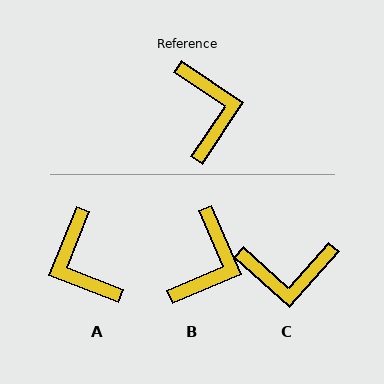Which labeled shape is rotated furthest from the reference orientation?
A, about 167 degrees away.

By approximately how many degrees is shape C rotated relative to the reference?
Approximately 98 degrees clockwise.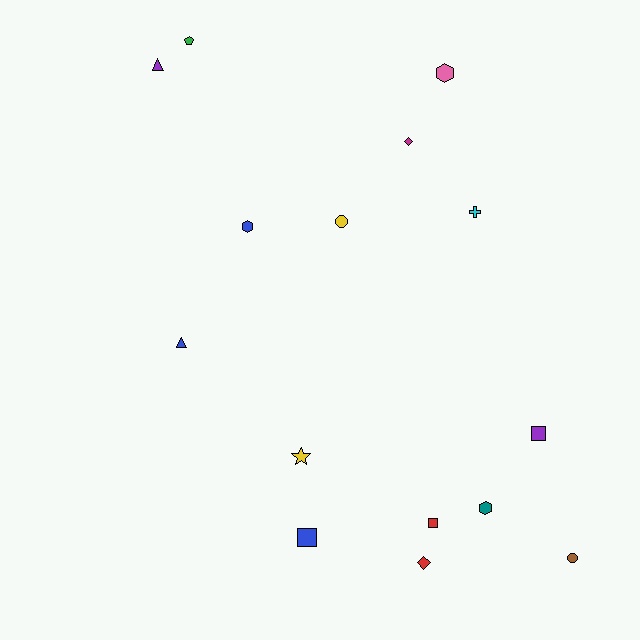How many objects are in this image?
There are 15 objects.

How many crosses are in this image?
There is 1 cross.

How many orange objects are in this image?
There are no orange objects.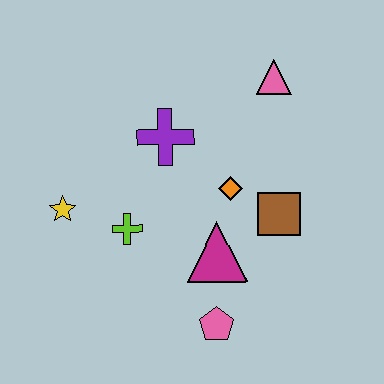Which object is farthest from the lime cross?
The pink triangle is farthest from the lime cross.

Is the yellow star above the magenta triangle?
Yes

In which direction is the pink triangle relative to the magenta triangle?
The pink triangle is above the magenta triangle.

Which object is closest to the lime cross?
The yellow star is closest to the lime cross.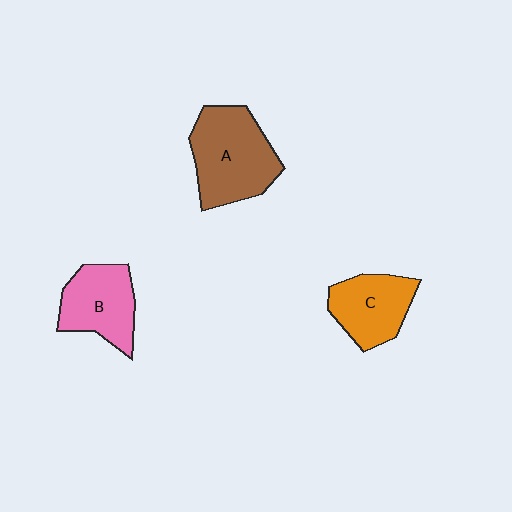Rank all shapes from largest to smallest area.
From largest to smallest: A (brown), B (pink), C (orange).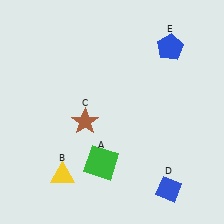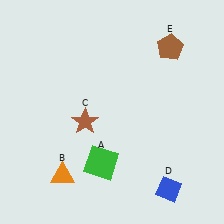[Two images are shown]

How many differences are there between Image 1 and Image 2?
There are 2 differences between the two images.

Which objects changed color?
B changed from yellow to orange. E changed from blue to brown.